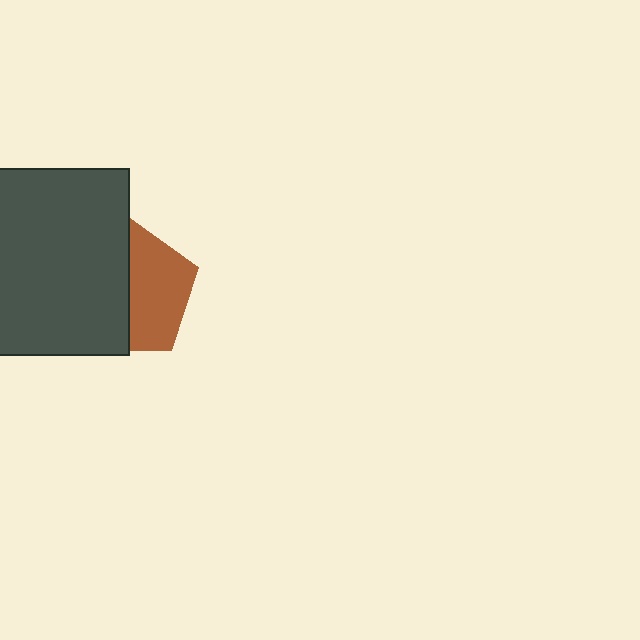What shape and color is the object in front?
The object in front is a dark gray square.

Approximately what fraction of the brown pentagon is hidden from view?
Roughly 52% of the brown pentagon is hidden behind the dark gray square.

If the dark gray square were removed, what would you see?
You would see the complete brown pentagon.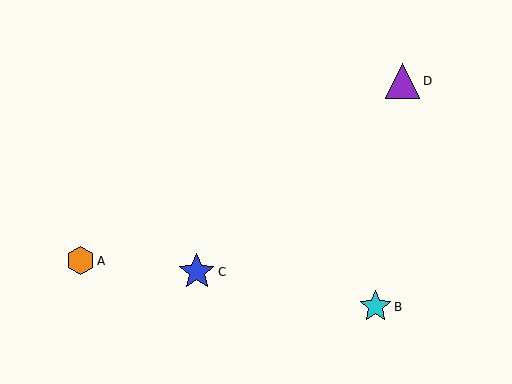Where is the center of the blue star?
The center of the blue star is at (197, 272).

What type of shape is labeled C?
Shape C is a blue star.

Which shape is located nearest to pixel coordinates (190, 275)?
The blue star (labeled C) at (197, 272) is nearest to that location.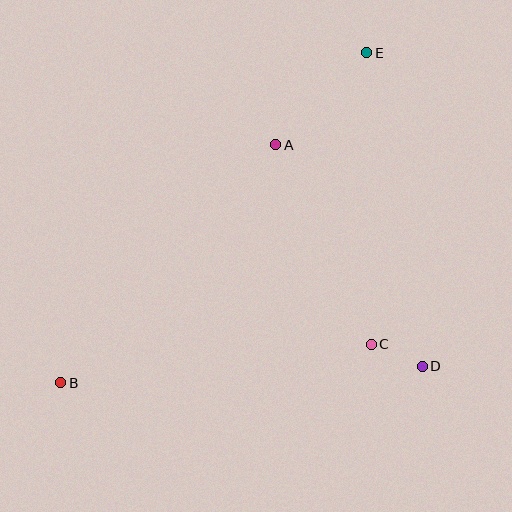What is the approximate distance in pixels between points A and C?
The distance between A and C is approximately 221 pixels.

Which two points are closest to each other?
Points C and D are closest to each other.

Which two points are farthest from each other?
Points B and E are farthest from each other.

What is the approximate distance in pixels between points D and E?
The distance between D and E is approximately 319 pixels.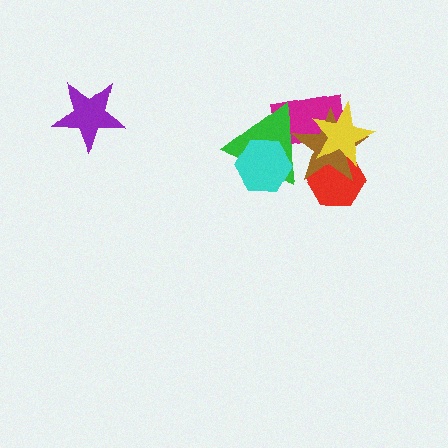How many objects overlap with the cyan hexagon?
1 object overlaps with the cyan hexagon.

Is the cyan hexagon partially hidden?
No, no other shape covers it.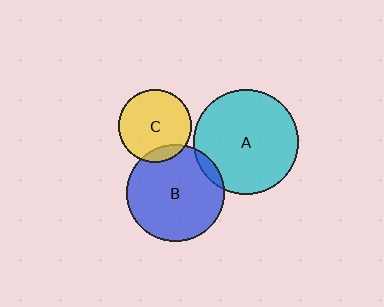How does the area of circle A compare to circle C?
Approximately 2.1 times.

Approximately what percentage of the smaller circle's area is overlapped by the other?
Approximately 5%.